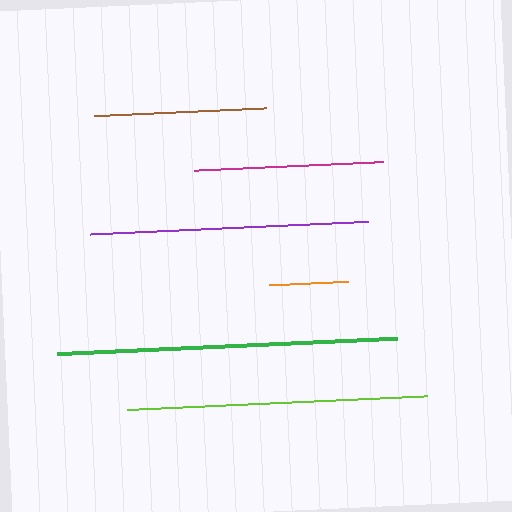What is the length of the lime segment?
The lime segment is approximately 300 pixels long.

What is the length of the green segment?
The green segment is approximately 341 pixels long.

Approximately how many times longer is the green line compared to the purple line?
The green line is approximately 1.2 times the length of the purple line.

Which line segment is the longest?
The green line is the longest at approximately 341 pixels.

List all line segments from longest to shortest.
From longest to shortest: green, lime, purple, magenta, brown, orange.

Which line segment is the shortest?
The orange line is the shortest at approximately 79 pixels.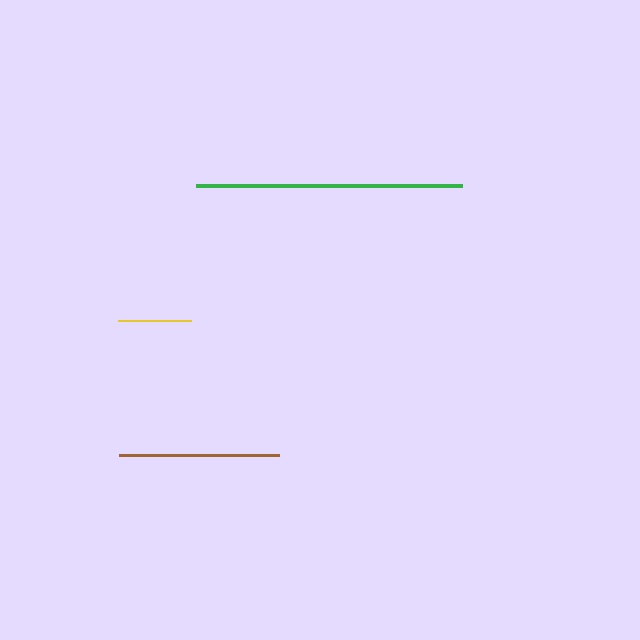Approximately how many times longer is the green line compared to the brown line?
The green line is approximately 1.7 times the length of the brown line.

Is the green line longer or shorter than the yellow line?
The green line is longer than the yellow line.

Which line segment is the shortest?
The yellow line is the shortest at approximately 73 pixels.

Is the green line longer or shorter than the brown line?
The green line is longer than the brown line.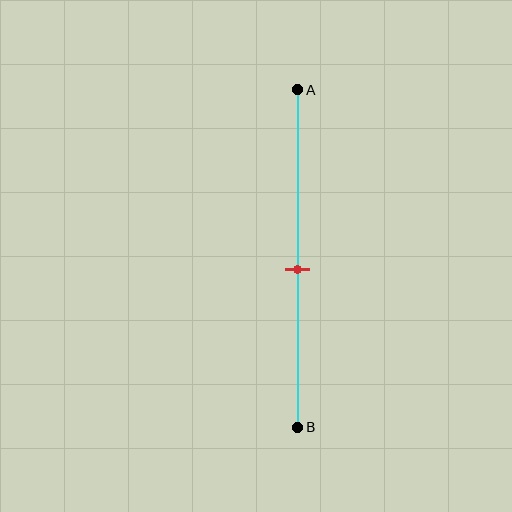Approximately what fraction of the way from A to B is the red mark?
The red mark is approximately 55% of the way from A to B.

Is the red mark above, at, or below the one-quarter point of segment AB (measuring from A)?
The red mark is below the one-quarter point of segment AB.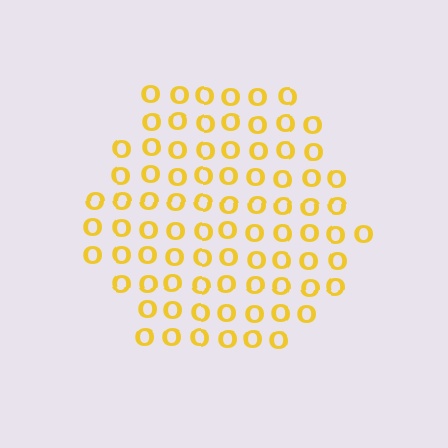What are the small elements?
The small elements are letter O's.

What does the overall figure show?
The overall figure shows a hexagon.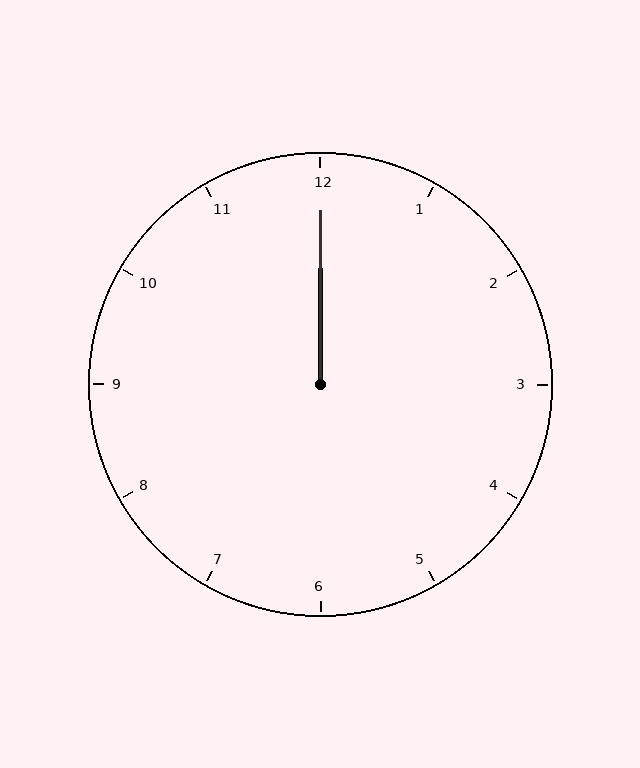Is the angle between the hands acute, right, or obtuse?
It is acute.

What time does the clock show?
12:00.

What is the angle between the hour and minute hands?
Approximately 0 degrees.